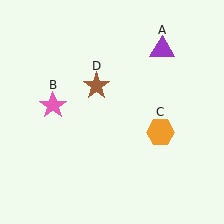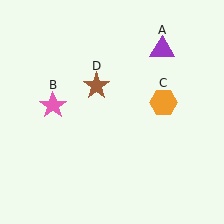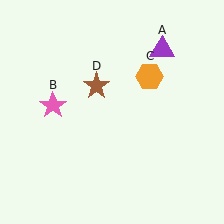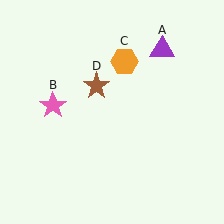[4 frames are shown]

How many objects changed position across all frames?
1 object changed position: orange hexagon (object C).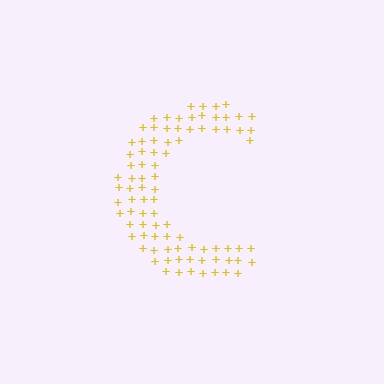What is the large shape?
The large shape is the letter C.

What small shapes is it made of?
It is made of small plus signs.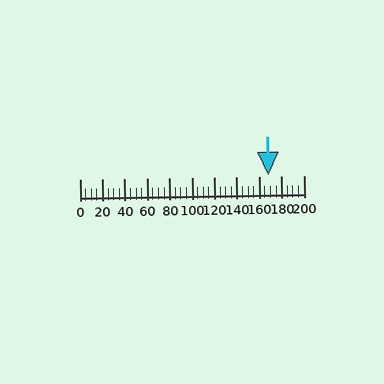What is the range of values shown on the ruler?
The ruler shows values from 0 to 200.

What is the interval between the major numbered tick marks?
The major tick marks are spaced 20 units apart.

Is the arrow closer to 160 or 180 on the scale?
The arrow is closer to 160.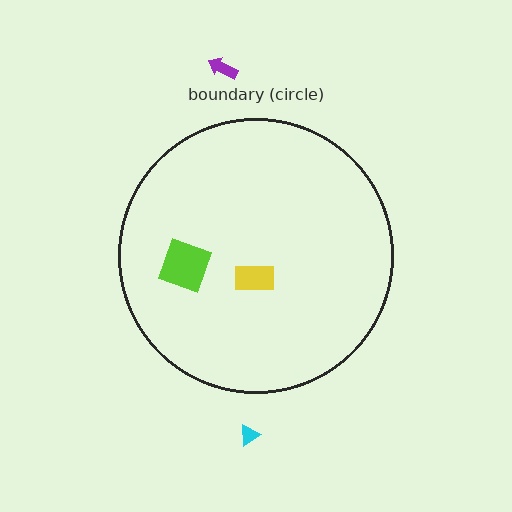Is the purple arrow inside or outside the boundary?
Outside.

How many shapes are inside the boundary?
2 inside, 2 outside.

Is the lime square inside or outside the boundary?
Inside.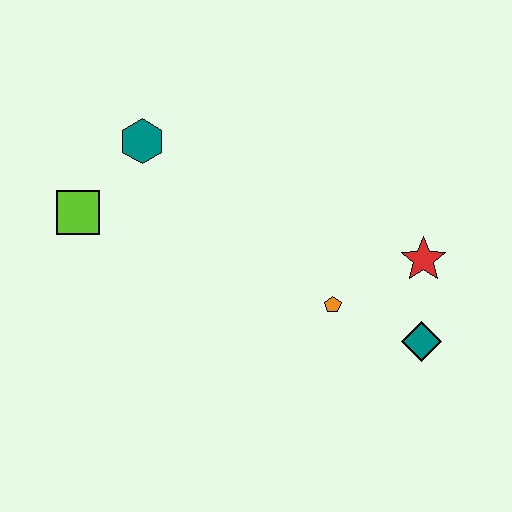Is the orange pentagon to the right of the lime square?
Yes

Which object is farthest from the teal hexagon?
The teal diamond is farthest from the teal hexagon.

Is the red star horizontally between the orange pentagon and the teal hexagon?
No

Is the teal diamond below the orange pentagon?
Yes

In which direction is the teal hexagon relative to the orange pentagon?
The teal hexagon is to the left of the orange pentagon.